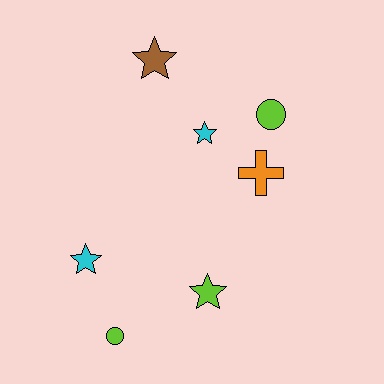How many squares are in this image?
There are no squares.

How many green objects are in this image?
There are no green objects.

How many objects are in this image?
There are 7 objects.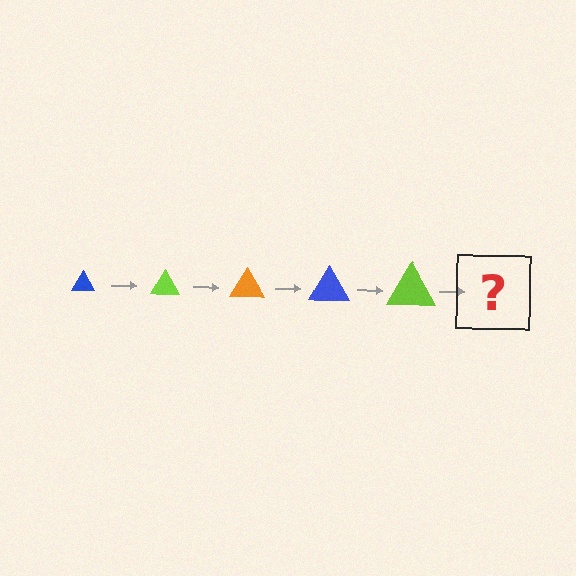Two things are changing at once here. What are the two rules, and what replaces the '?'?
The two rules are that the triangle grows larger each step and the color cycles through blue, lime, and orange. The '?' should be an orange triangle, larger than the previous one.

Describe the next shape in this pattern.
It should be an orange triangle, larger than the previous one.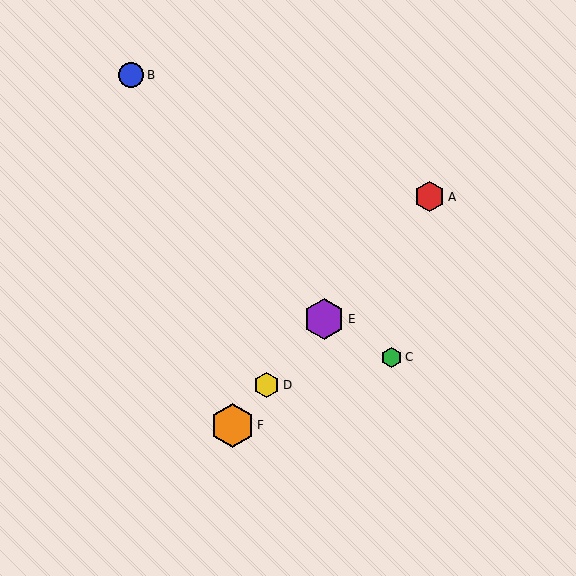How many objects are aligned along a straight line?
4 objects (A, D, E, F) are aligned along a straight line.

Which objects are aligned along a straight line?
Objects A, D, E, F are aligned along a straight line.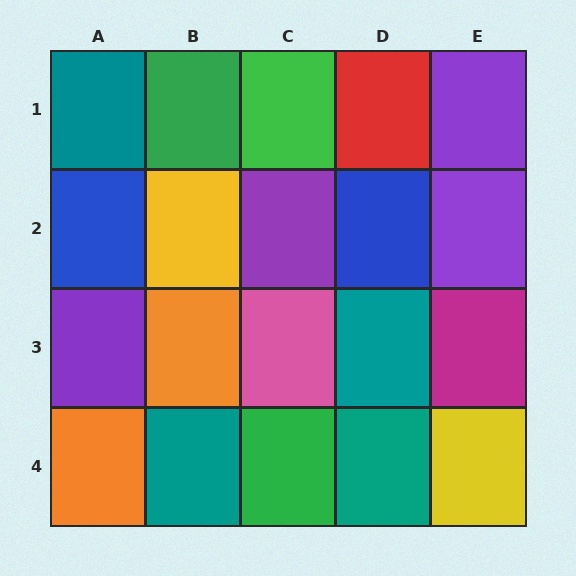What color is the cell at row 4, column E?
Yellow.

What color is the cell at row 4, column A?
Orange.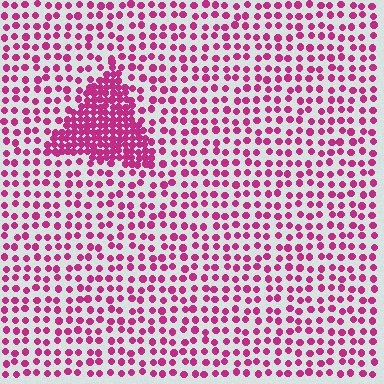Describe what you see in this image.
The image contains small magenta elements arranged at two different densities. A triangle-shaped region is visible where the elements are more densely packed than the surrounding area.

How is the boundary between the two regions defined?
The boundary is defined by a change in element density (approximately 2.7x ratio). All elements are the same color, size, and shape.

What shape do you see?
I see a triangle.